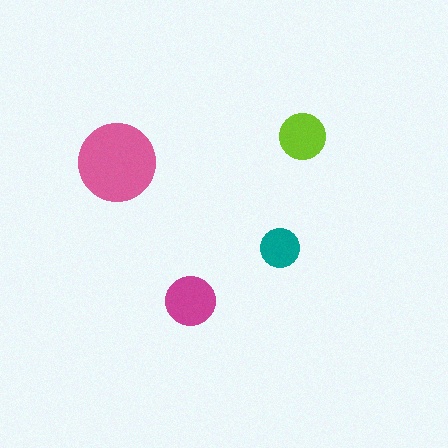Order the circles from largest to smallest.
the pink one, the magenta one, the lime one, the teal one.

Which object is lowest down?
The magenta circle is bottommost.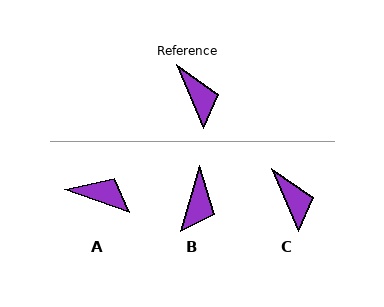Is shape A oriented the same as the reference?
No, it is off by about 48 degrees.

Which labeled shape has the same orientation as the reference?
C.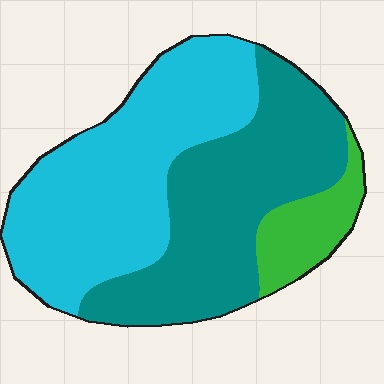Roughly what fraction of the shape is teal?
Teal takes up between a quarter and a half of the shape.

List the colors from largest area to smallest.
From largest to smallest: cyan, teal, green.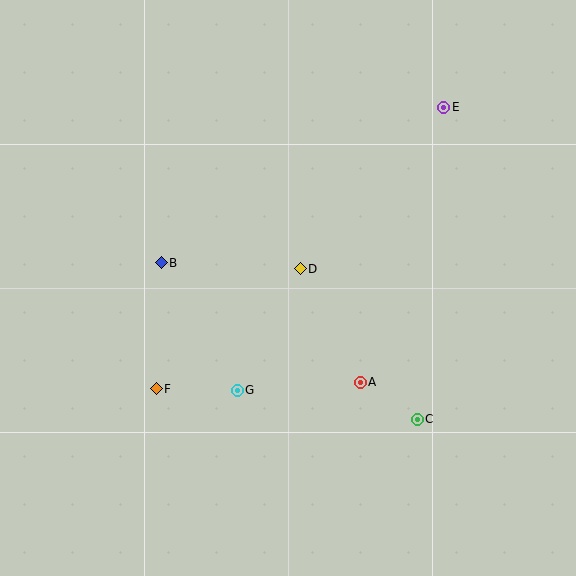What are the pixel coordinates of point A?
Point A is at (360, 382).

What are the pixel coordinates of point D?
Point D is at (300, 269).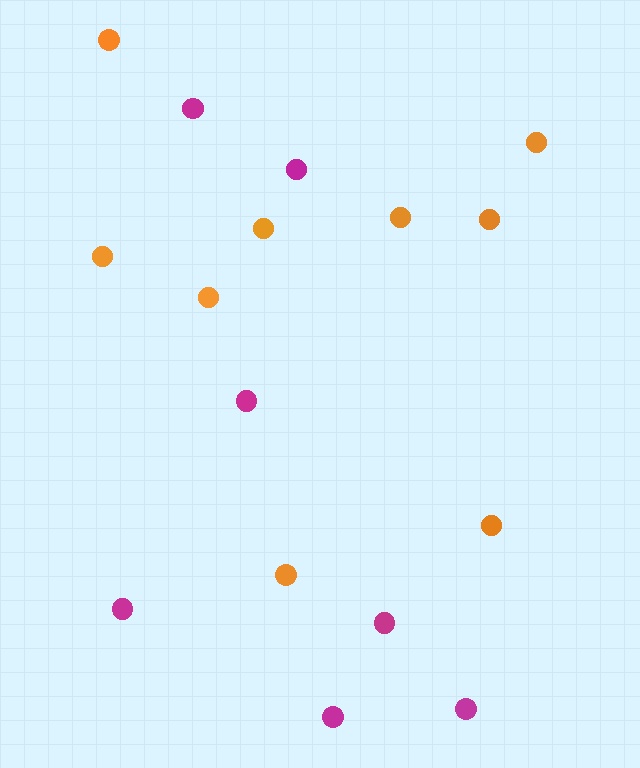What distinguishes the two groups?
There are 2 groups: one group of orange circles (9) and one group of magenta circles (7).